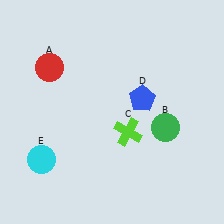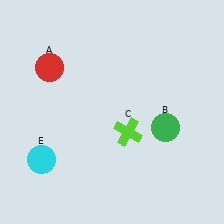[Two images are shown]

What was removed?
The blue pentagon (D) was removed in Image 2.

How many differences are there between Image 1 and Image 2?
There is 1 difference between the two images.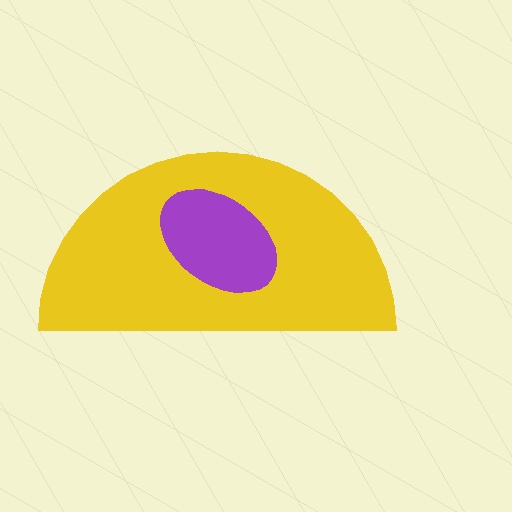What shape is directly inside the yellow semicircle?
The purple ellipse.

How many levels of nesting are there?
2.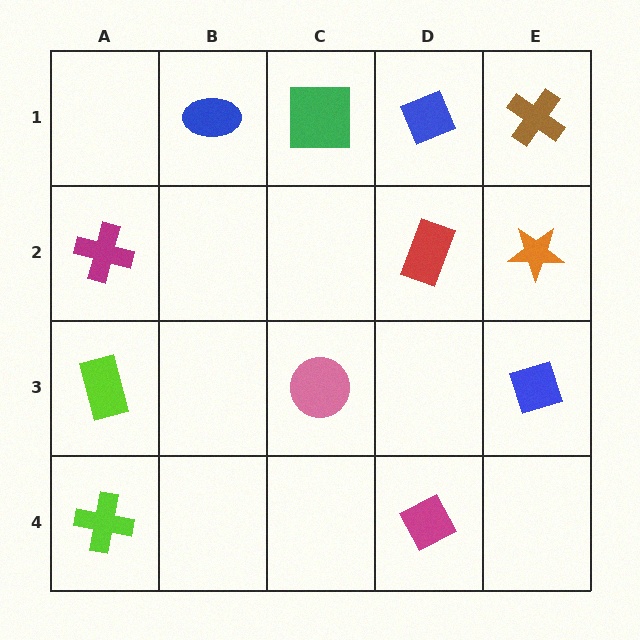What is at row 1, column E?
A brown cross.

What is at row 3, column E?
A blue diamond.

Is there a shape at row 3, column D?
No, that cell is empty.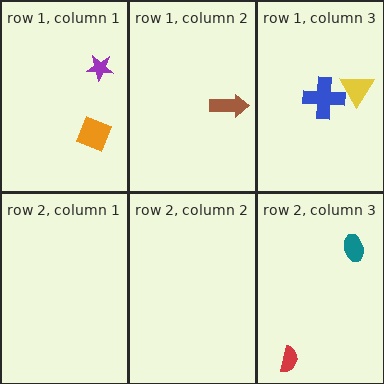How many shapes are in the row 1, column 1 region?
2.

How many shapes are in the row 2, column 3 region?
2.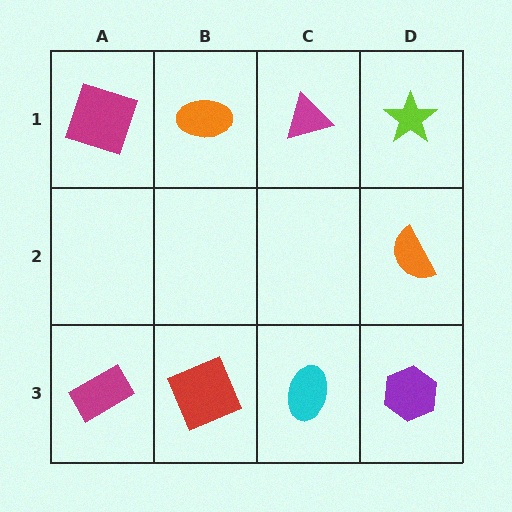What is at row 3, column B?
A red square.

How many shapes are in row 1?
4 shapes.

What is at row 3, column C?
A cyan ellipse.